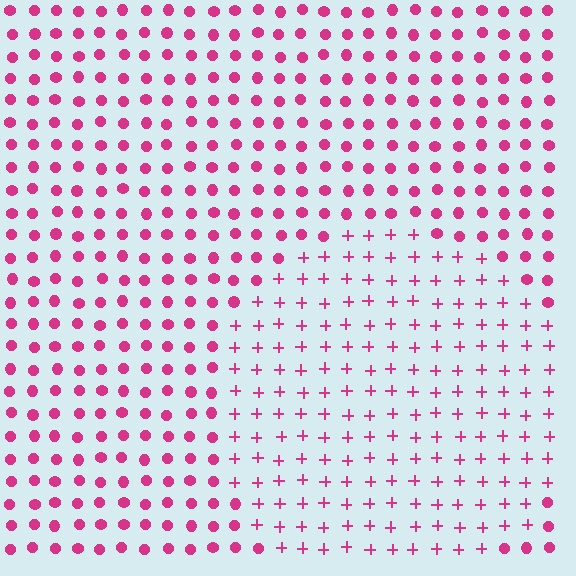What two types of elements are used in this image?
The image uses plus signs inside the circle region and circles outside it.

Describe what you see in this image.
The image is filled with small magenta elements arranged in a uniform grid. A circle-shaped region contains plus signs, while the surrounding area contains circles. The boundary is defined purely by the change in element shape.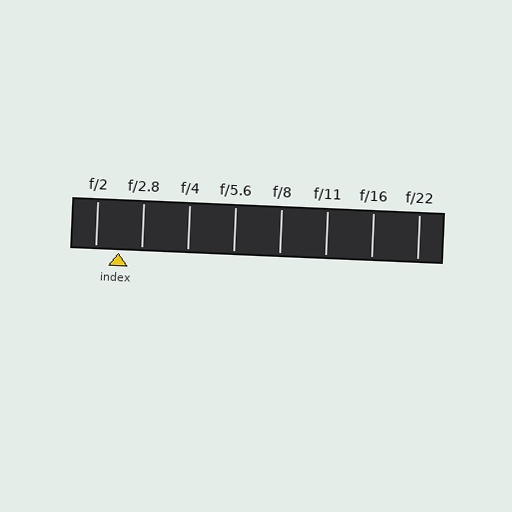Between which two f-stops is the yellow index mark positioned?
The index mark is between f/2 and f/2.8.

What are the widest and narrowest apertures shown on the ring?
The widest aperture shown is f/2 and the narrowest is f/22.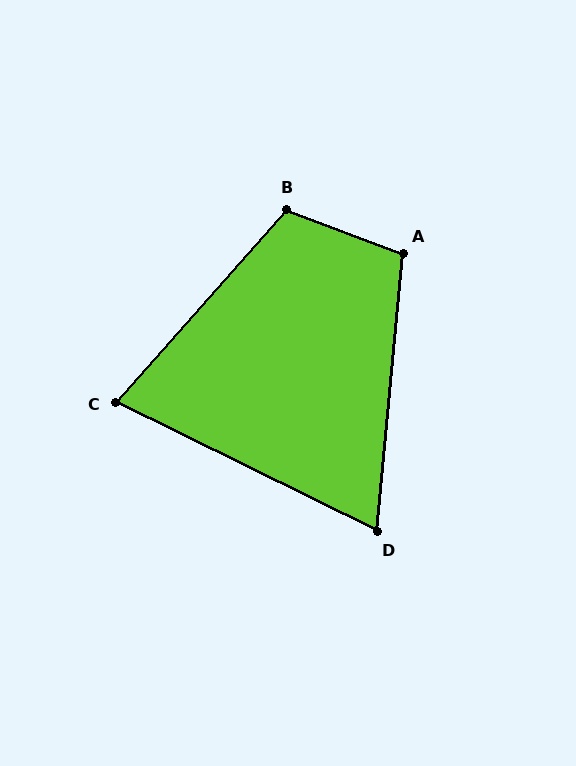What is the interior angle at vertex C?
Approximately 75 degrees (acute).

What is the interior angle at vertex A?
Approximately 105 degrees (obtuse).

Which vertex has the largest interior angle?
B, at approximately 111 degrees.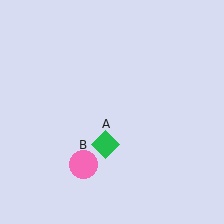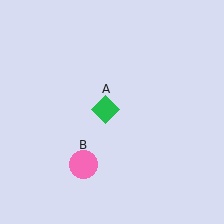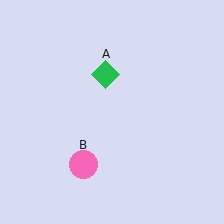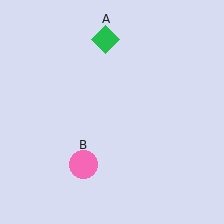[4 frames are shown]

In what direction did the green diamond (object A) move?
The green diamond (object A) moved up.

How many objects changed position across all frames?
1 object changed position: green diamond (object A).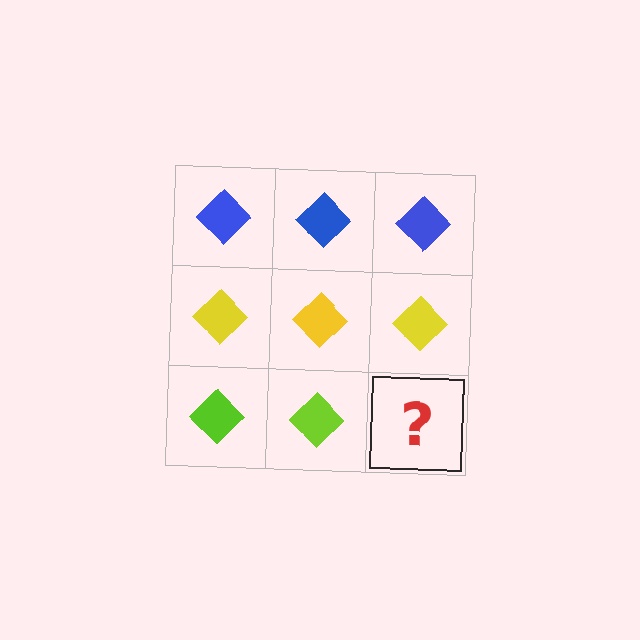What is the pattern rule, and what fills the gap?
The rule is that each row has a consistent color. The gap should be filled with a lime diamond.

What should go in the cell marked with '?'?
The missing cell should contain a lime diamond.